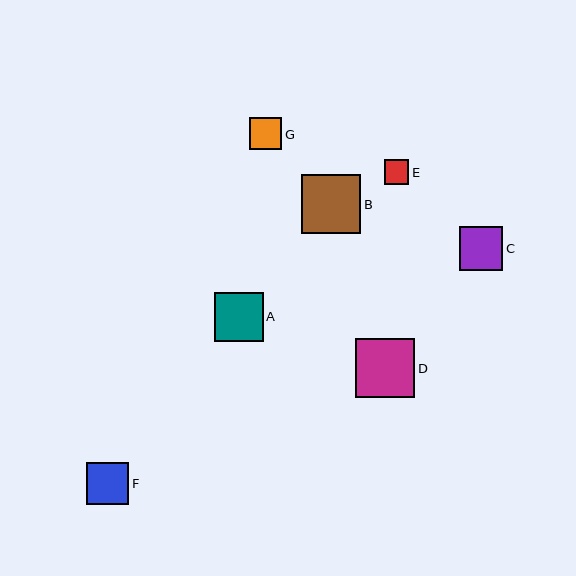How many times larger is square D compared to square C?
Square D is approximately 1.4 times the size of square C.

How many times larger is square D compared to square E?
Square D is approximately 2.4 times the size of square E.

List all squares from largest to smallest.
From largest to smallest: D, B, A, C, F, G, E.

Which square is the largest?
Square D is the largest with a size of approximately 60 pixels.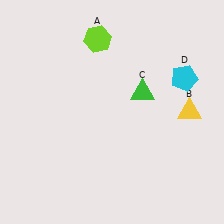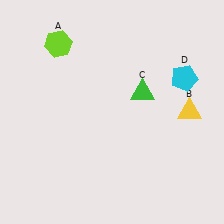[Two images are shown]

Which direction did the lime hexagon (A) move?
The lime hexagon (A) moved left.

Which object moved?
The lime hexagon (A) moved left.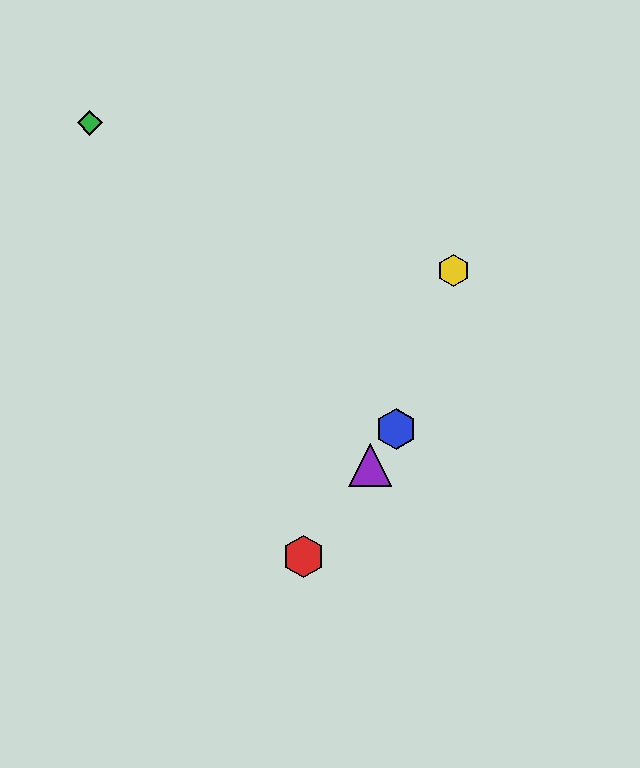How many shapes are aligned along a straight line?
3 shapes (the red hexagon, the blue hexagon, the purple triangle) are aligned along a straight line.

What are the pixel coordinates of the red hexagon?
The red hexagon is at (304, 557).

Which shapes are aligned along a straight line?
The red hexagon, the blue hexagon, the purple triangle are aligned along a straight line.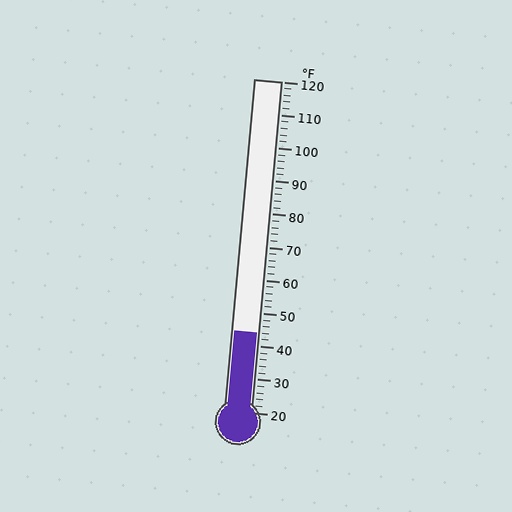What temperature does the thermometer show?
The thermometer shows approximately 44°F.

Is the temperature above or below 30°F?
The temperature is above 30°F.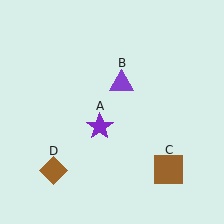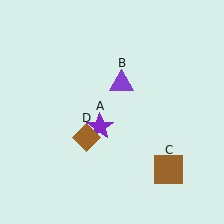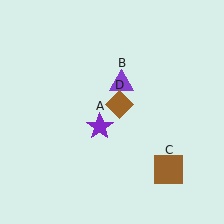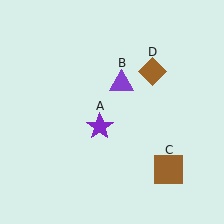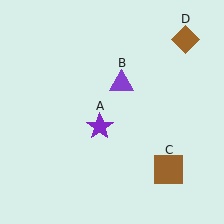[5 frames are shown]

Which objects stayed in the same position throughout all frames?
Purple star (object A) and purple triangle (object B) and brown square (object C) remained stationary.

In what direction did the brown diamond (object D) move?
The brown diamond (object D) moved up and to the right.